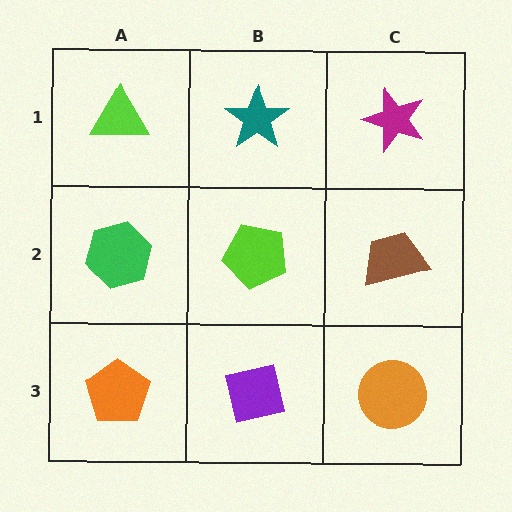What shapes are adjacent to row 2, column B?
A teal star (row 1, column B), a purple square (row 3, column B), a green hexagon (row 2, column A), a brown trapezoid (row 2, column C).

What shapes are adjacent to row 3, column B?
A lime pentagon (row 2, column B), an orange pentagon (row 3, column A), an orange circle (row 3, column C).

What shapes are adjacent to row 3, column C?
A brown trapezoid (row 2, column C), a purple square (row 3, column B).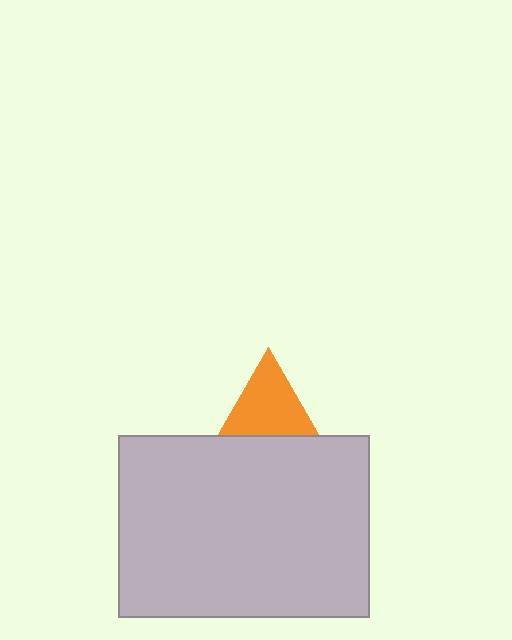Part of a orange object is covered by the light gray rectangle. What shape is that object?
It is a triangle.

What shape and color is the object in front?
The object in front is a light gray rectangle.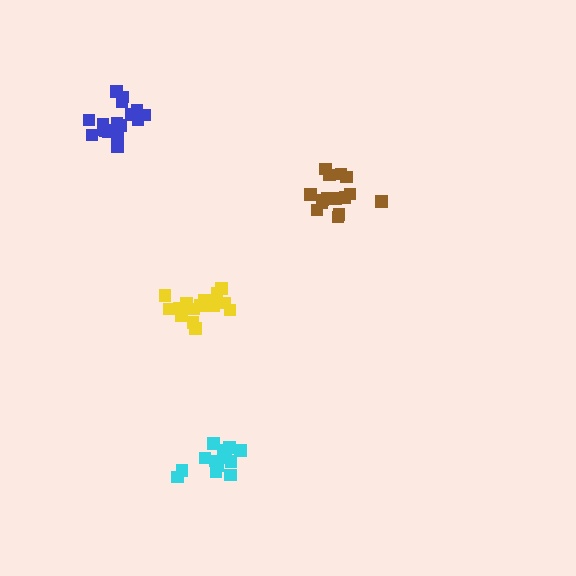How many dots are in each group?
Group 1: 16 dots, Group 2: 14 dots, Group 3: 18 dots, Group 4: 15 dots (63 total).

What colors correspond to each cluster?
The clusters are colored: yellow, cyan, blue, brown.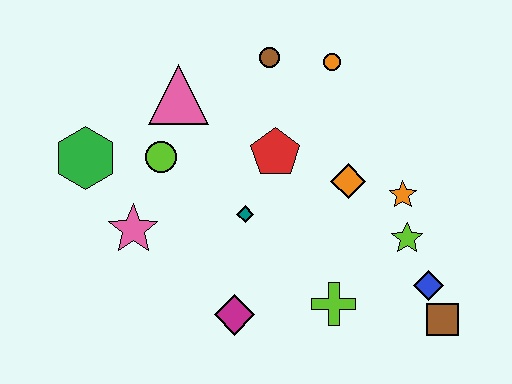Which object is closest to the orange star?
The lime star is closest to the orange star.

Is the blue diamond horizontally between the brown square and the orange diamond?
Yes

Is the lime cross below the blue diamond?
Yes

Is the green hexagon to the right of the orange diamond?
No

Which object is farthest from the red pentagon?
The brown square is farthest from the red pentagon.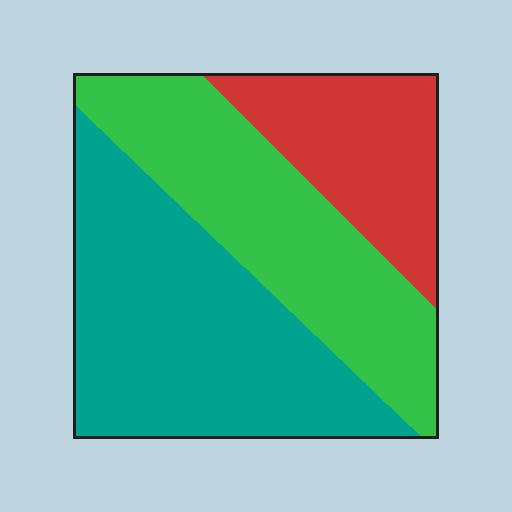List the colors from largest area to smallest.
From largest to smallest: teal, green, red.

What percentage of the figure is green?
Green takes up between a quarter and a half of the figure.